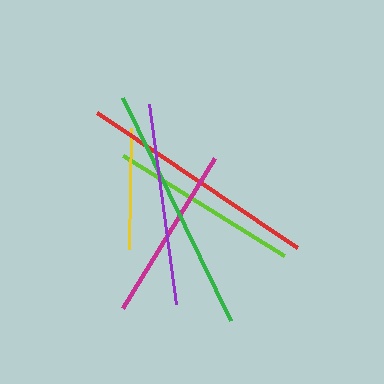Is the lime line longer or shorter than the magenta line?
The lime line is longer than the magenta line.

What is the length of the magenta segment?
The magenta segment is approximately 176 pixels long.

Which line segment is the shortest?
The yellow line is the shortest at approximately 121 pixels.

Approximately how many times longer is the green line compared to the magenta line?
The green line is approximately 1.4 times the length of the magenta line.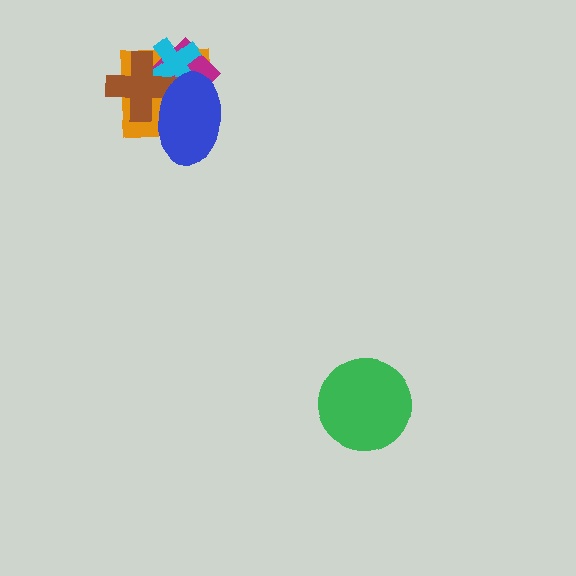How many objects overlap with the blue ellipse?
4 objects overlap with the blue ellipse.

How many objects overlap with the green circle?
0 objects overlap with the green circle.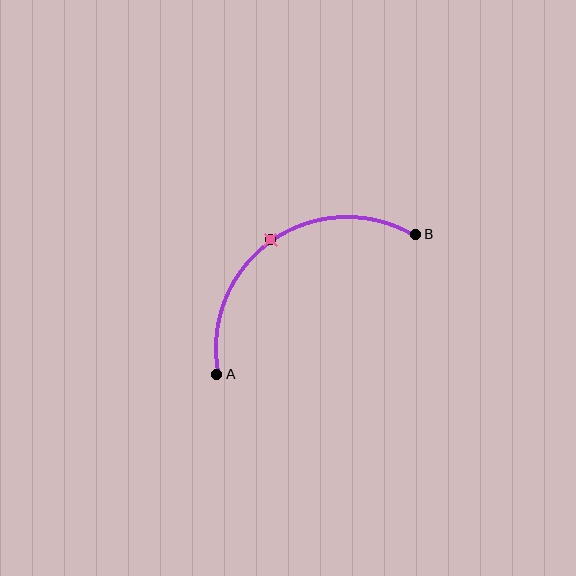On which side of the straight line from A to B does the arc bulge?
The arc bulges above and to the left of the straight line connecting A and B.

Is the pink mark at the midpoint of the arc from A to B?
Yes. The pink mark lies on the arc at equal arc-length from both A and B — it is the arc midpoint.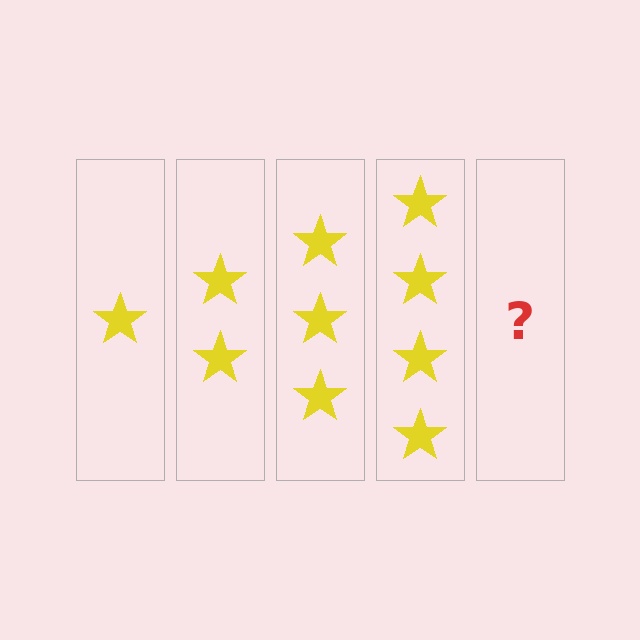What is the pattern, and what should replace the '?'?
The pattern is that each step adds one more star. The '?' should be 5 stars.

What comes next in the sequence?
The next element should be 5 stars.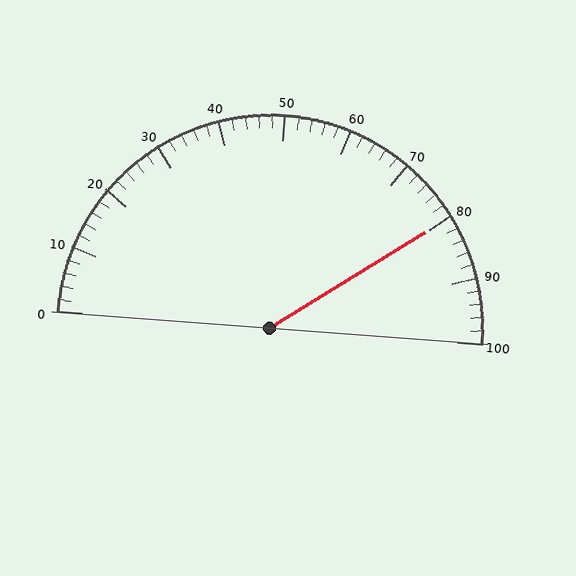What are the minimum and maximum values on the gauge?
The gauge ranges from 0 to 100.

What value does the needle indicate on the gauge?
The needle indicates approximately 80.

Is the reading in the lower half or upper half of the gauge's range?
The reading is in the upper half of the range (0 to 100).